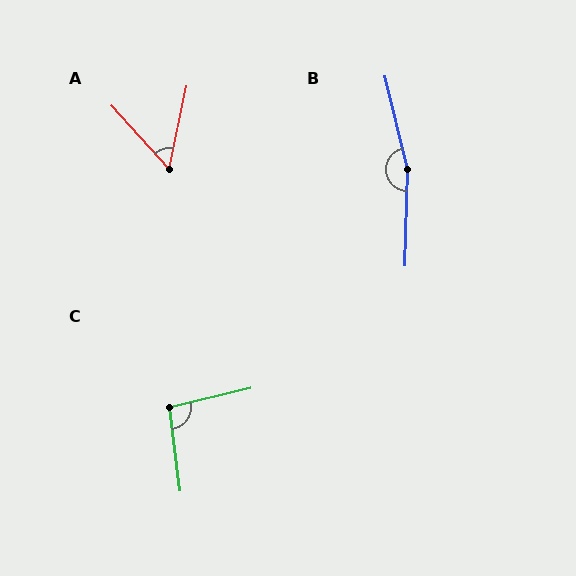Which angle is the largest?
B, at approximately 165 degrees.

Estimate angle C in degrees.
Approximately 96 degrees.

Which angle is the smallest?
A, at approximately 54 degrees.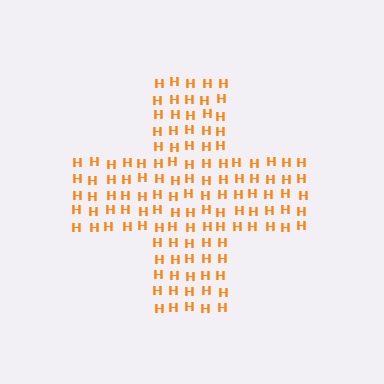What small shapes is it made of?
It is made of small letter H's.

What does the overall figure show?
The overall figure shows a cross.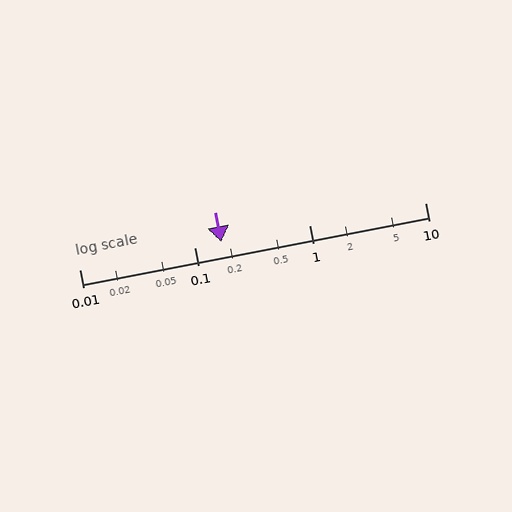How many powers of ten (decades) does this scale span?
The scale spans 3 decades, from 0.01 to 10.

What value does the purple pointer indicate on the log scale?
The pointer indicates approximately 0.17.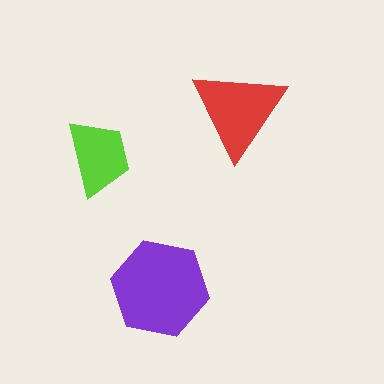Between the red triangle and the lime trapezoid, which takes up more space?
The red triangle.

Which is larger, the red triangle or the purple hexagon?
The purple hexagon.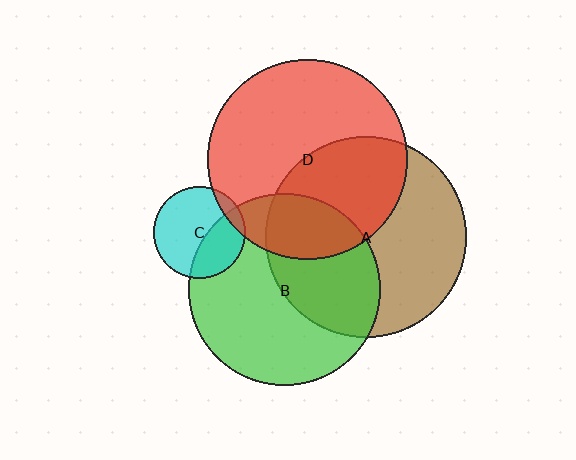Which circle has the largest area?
Circle A (brown).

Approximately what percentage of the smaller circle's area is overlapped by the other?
Approximately 10%.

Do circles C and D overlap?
Yes.